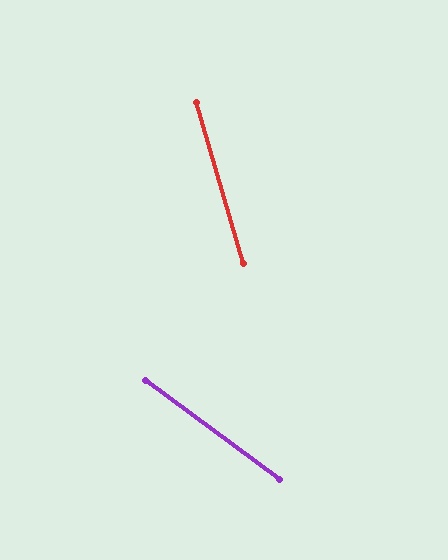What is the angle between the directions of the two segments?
Approximately 37 degrees.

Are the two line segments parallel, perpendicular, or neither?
Neither parallel nor perpendicular — they differ by about 37°.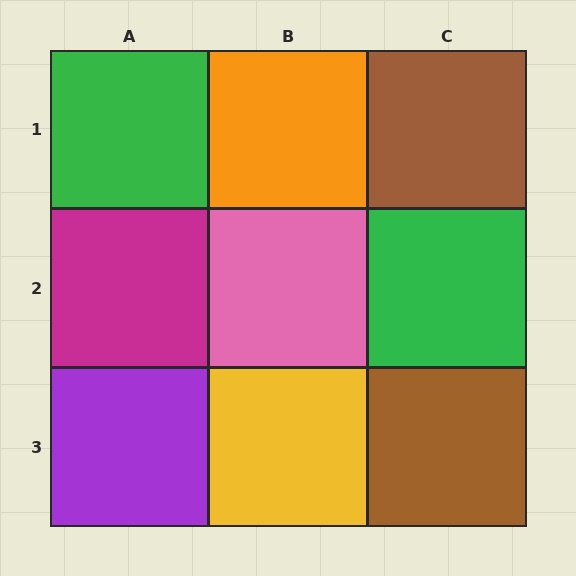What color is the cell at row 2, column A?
Magenta.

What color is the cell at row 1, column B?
Orange.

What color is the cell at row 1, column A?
Green.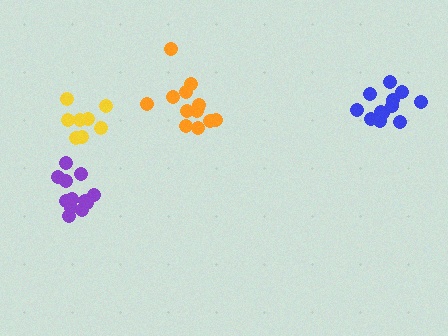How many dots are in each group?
Group 1: 12 dots, Group 2: 8 dots, Group 3: 12 dots, Group 4: 13 dots (45 total).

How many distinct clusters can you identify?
There are 4 distinct clusters.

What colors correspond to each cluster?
The clusters are colored: blue, yellow, purple, orange.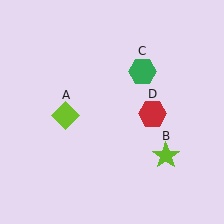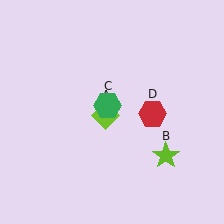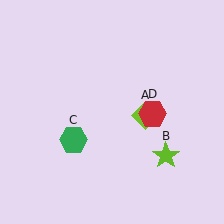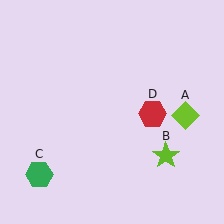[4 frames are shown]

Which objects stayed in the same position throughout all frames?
Lime star (object B) and red hexagon (object D) remained stationary.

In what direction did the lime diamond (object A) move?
The lime diamond (object A) moved right.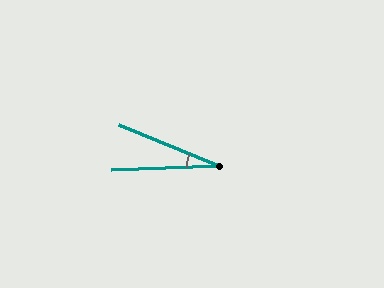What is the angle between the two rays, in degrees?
Approximately 24 degrees.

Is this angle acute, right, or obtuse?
It is acute.